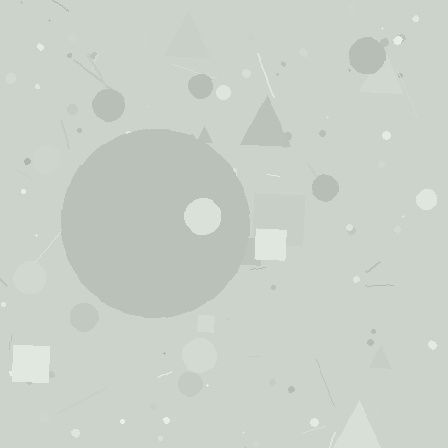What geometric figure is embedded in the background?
A circle is embedded in the background.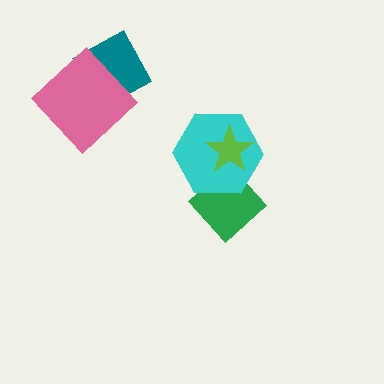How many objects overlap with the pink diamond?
1 object overlaps with the pink diamond.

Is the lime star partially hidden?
No, no other shape covers it.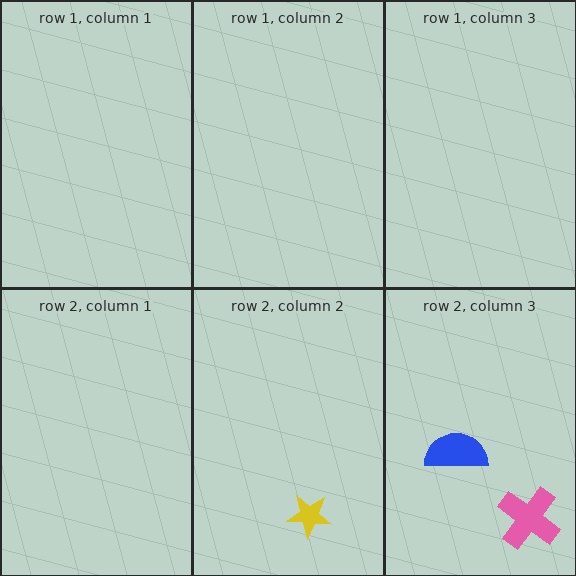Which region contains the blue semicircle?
The row 2, column 3 region.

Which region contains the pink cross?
The row 2, column 3 region.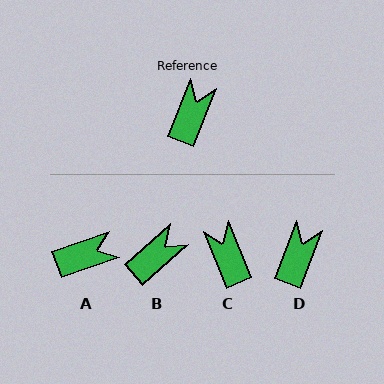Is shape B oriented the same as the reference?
No, it is off by about 27 degrees.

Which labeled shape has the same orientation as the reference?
D.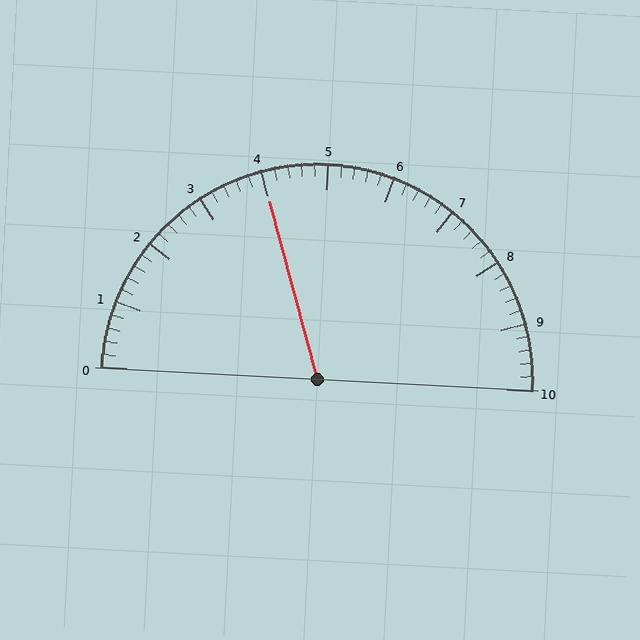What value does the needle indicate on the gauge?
The needle indicates approximately 4.0.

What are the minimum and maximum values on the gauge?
The gauge ranges from 0 to 10.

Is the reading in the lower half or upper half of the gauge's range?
The reading is in the lower half of the range (0 to 10).